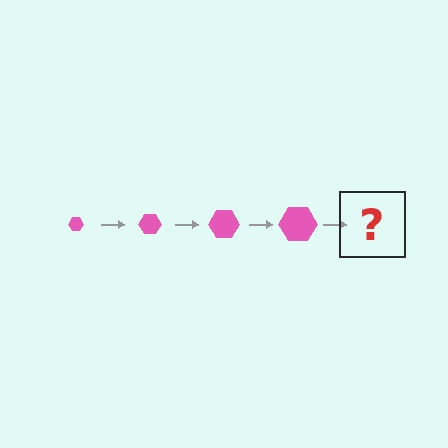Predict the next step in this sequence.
The next step is a pink hexagon, larger than the previous one.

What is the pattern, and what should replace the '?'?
The pattern is that the hexagon gets progressively larger each step. The '?' should be a pink hexagon, larger than the previous one.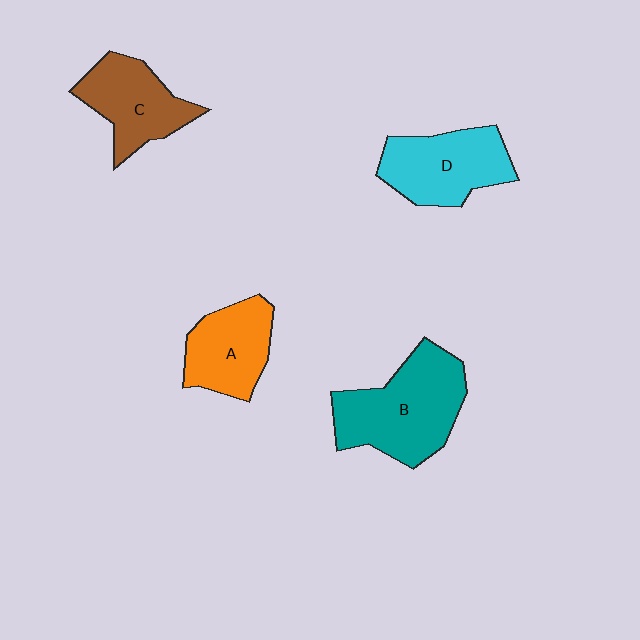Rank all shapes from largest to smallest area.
From largest to smallest: B (teal), D (cyan), C (brown), A (orange).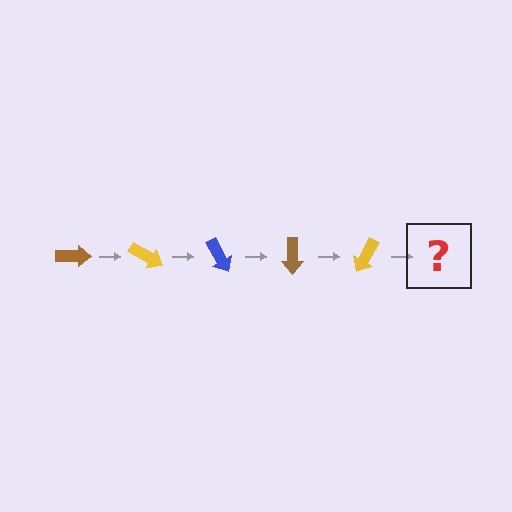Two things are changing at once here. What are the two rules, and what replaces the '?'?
The two rules are that it rotates 30 degrees each step and the color cycles through brown, yellow, and blue. The '?' should be a blue arrow, rotated 150 degrees from the start.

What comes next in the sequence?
The next element should be a blue arrow, rotated 150 degrees from the start.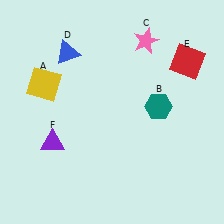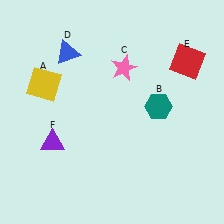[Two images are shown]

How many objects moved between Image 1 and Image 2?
1 object moved between the two images.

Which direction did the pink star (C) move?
The pink star (C) moved down.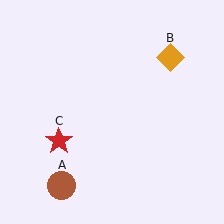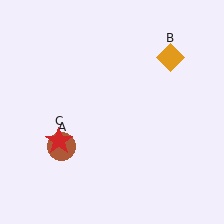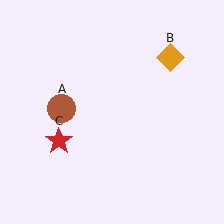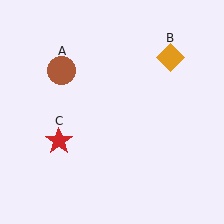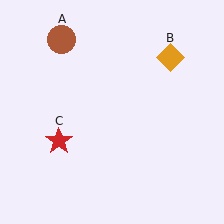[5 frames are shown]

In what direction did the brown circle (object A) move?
The brown circle (object A) moved up.